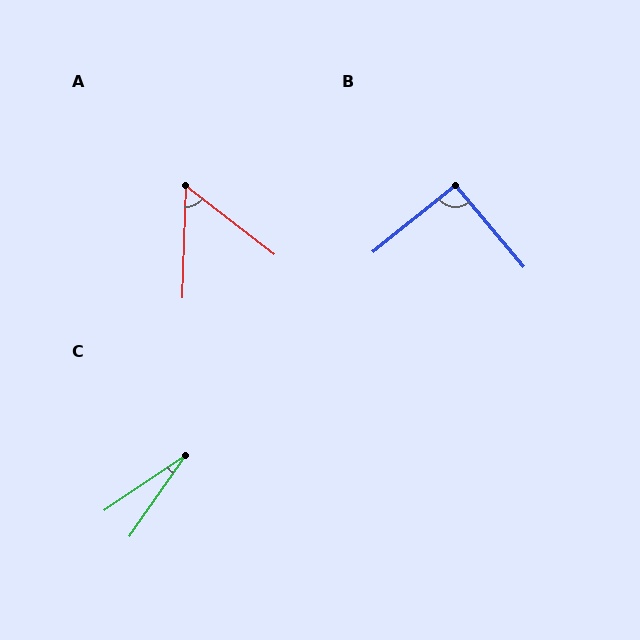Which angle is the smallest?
C, at approximately 21 degrees.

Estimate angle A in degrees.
Approximately 54 degrees.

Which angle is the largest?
B, at approximately 91 degrees.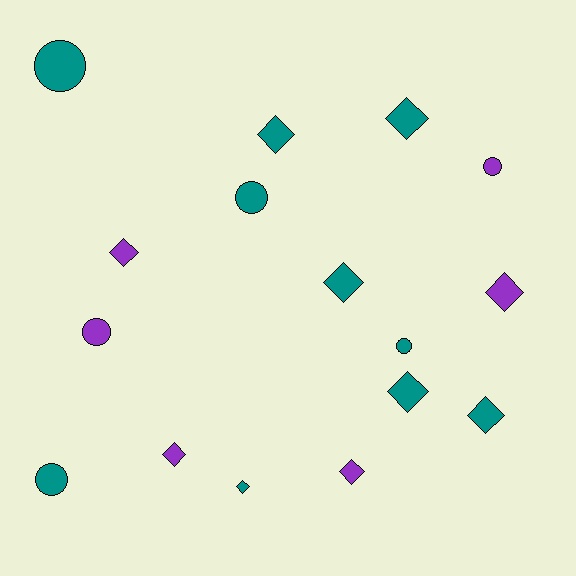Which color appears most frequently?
Teal, with 10 objects.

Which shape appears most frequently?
Diamond, with 10 objects.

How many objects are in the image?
There are 16 objects.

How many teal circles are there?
There are 4 teal circles.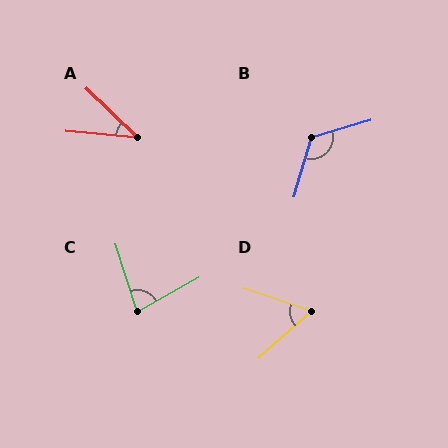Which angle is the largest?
B, at approximately 123 degrees.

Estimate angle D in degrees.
Approximately 60 degrees.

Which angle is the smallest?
A, at approximately 38 degrees.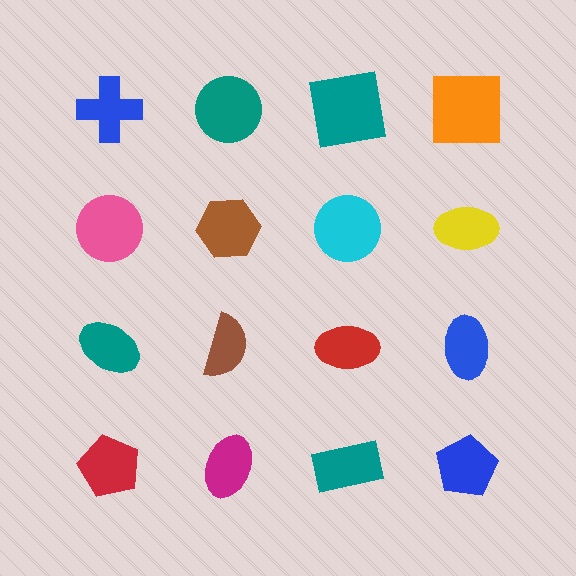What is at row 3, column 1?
A teal ellipse.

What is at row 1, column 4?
An orange square.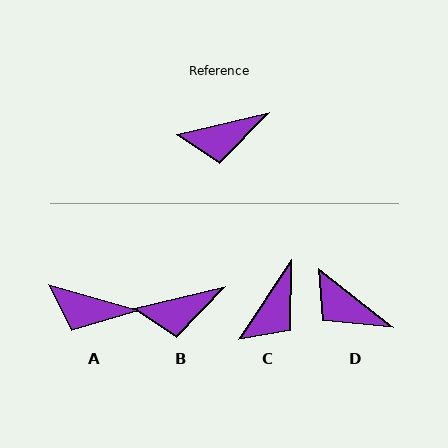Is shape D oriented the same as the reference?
No, it is off by about 52 degrees.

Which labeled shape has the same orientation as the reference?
B.